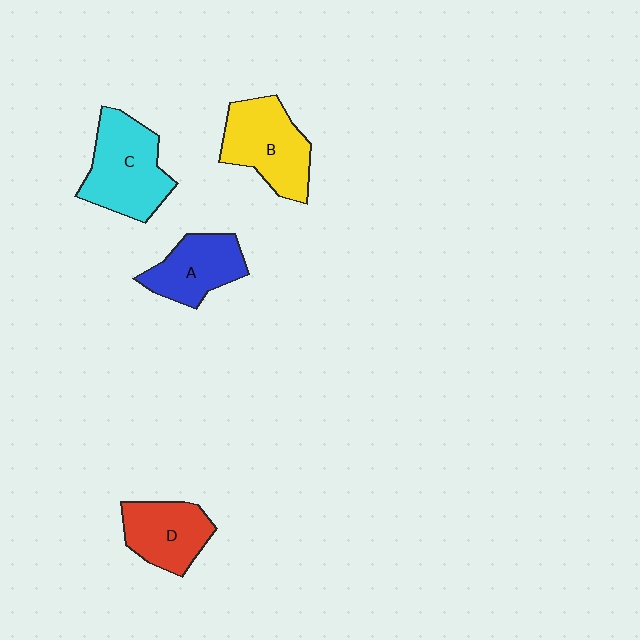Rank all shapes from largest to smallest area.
From largest to smallest: C (cyan), B (yellow), D (red), A (blue).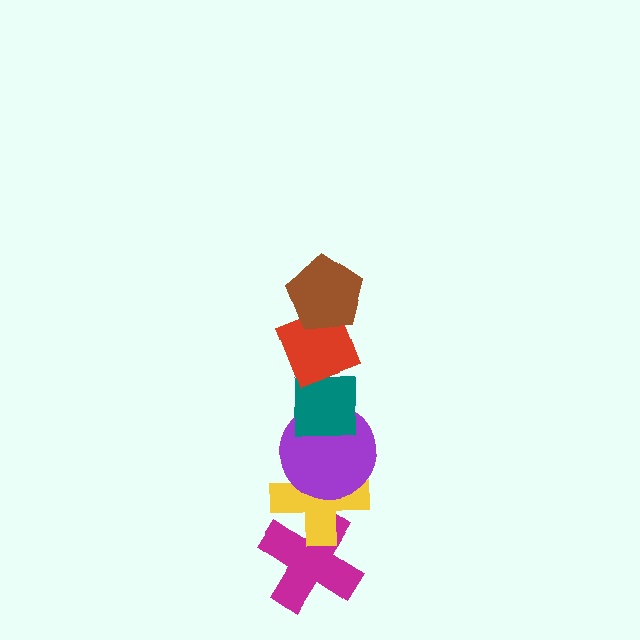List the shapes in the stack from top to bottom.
From top to bottom: the brown pentagon, the red diamond, the teal square, the purple circle, the yellow cross, the magenta cross.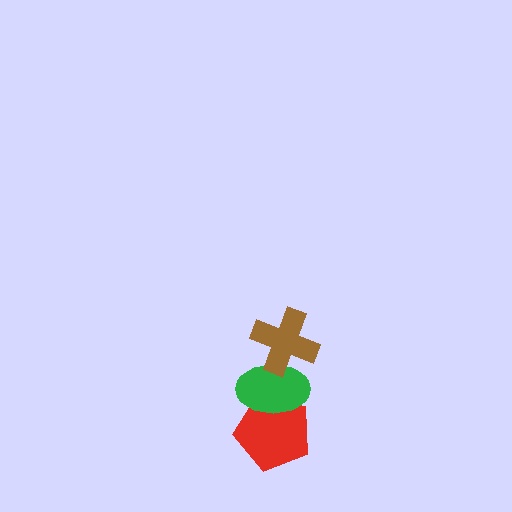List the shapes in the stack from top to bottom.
From top to bottom: the brown cross, the green ellipse, the red pentagon.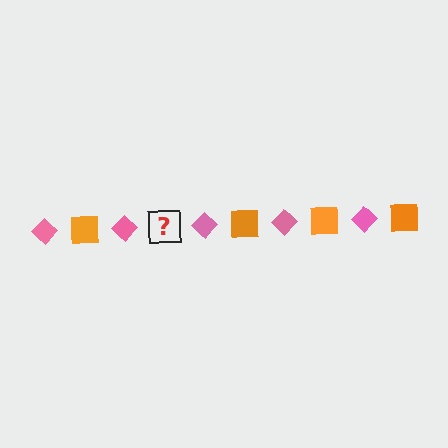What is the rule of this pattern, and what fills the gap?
The rule is that the pattern alternates between pink diamond and orange square. The gap should be filled with an orange square.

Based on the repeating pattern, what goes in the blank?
The blank should be an orange square.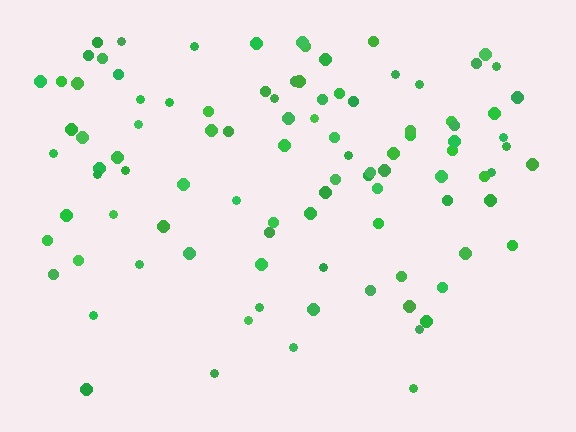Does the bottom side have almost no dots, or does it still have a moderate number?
Still a moderate number, just noticeably fewer than the top.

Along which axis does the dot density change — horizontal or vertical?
Vertical.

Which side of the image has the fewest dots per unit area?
The bottom.